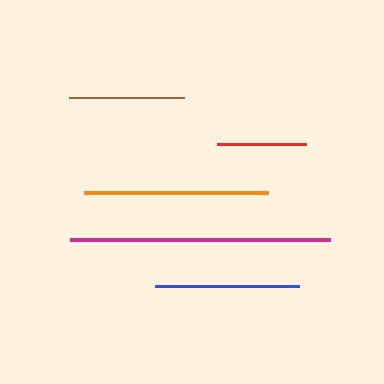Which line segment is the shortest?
The red line is the shortest at approximately 89 pixels.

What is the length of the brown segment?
The brown segment is approximately 115 pixels long.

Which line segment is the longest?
The magenta line is the longest at approximately 261 pixels.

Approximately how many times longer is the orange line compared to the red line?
The orange line is approximately 2.1 times the length of the red line.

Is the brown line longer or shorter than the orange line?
The orange line is longer than the brown line.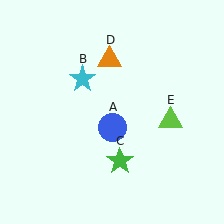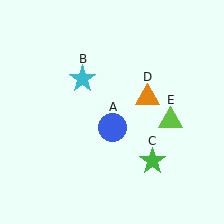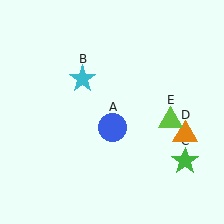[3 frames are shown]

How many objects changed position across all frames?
2 objects changed position: green star (object C), orange triangle (object D).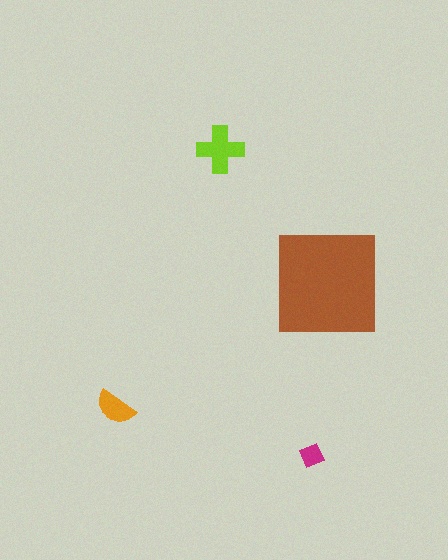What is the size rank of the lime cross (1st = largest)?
2nd.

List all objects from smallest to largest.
The magenta diamond, the orange semicircle, the lime cross, the brown square.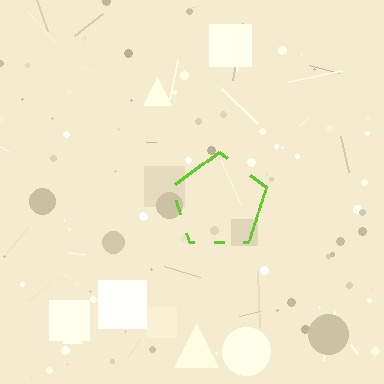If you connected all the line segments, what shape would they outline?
They would outline a pentagon.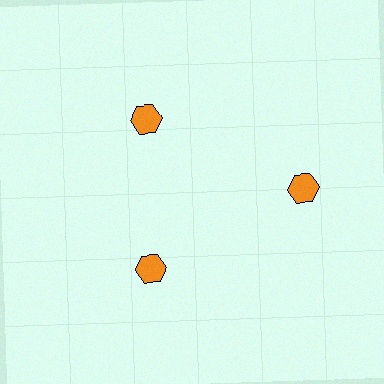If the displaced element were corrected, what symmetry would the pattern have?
It would have 3-fold rotational symmetry — the pattern would map onto itself every 120 degrees.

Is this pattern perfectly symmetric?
No. The 3 orange hexagons are arranged in a ring, but one element near the 3 o'clock position is pushed outward from the center, breaking the 3-fold rotational symmetry.